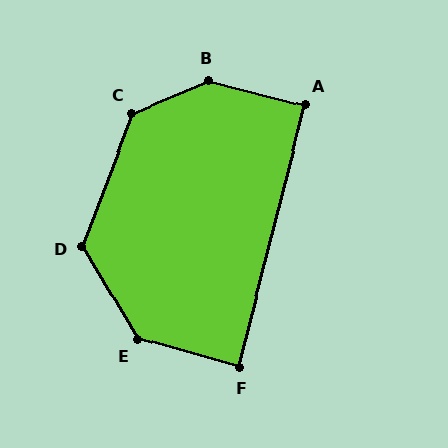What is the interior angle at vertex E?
Approximately 136 degrees (obtuse).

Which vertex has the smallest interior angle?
F, at approximately 89 degrees.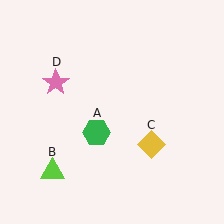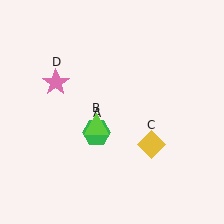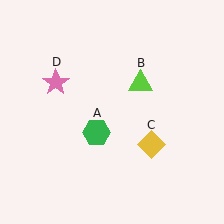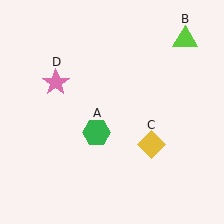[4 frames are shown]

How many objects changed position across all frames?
1 object changed position: lime triangle (object B).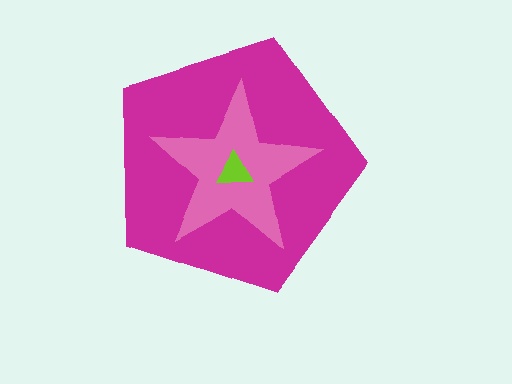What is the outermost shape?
The magenta pentagon.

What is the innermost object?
The lime triangle.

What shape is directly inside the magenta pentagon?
The pink star.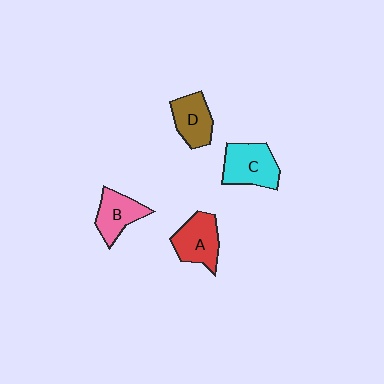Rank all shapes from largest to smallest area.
From largest to smallest: C (cyan), A (red), D (brown), B (pink).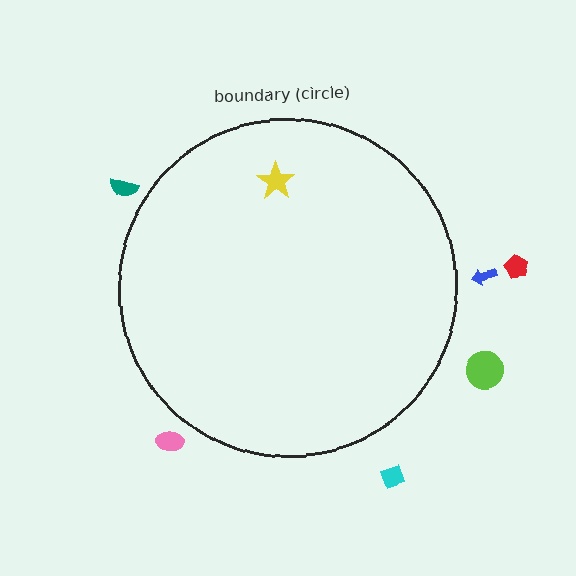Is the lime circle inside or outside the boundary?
Outside.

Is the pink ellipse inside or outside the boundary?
Outside.